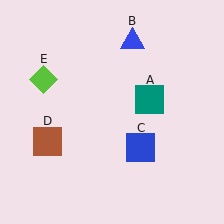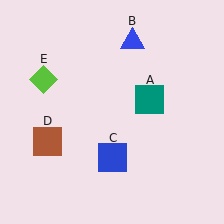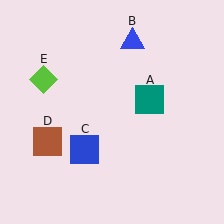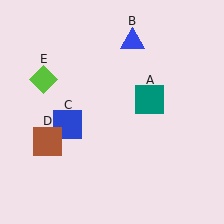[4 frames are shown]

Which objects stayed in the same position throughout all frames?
Teal square (object A) and blue triangle (object B) and brown square (object D) and lime diamond (object E) remained stationary.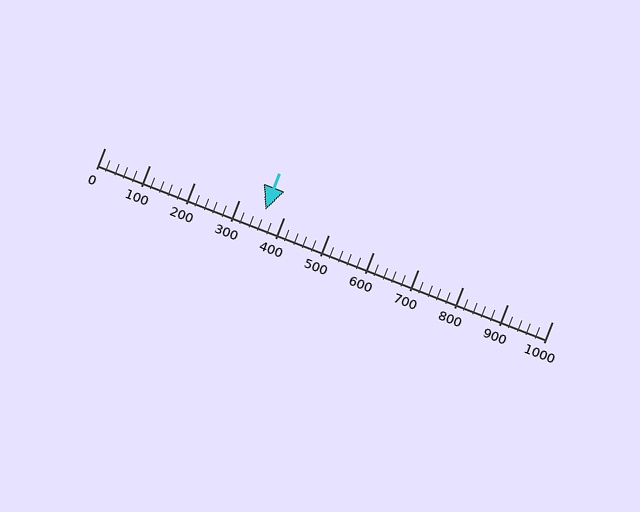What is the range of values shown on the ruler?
The ruler shows values from 0 to 1000.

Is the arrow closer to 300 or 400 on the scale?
The arrow is closer to 400.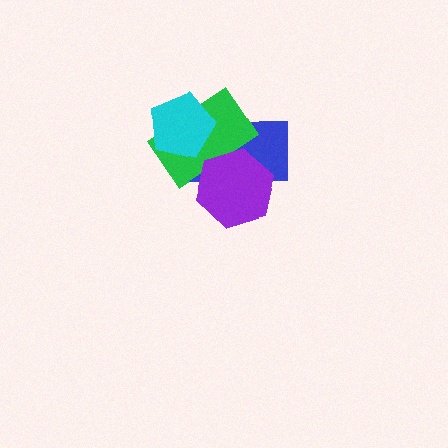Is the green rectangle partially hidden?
Yes, it is partially covered by another shape.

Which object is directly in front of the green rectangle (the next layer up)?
The cyan pentagon is directly in front of the green rectangle.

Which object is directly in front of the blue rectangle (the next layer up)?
The green rectangle is directly in front of the blue rectangle.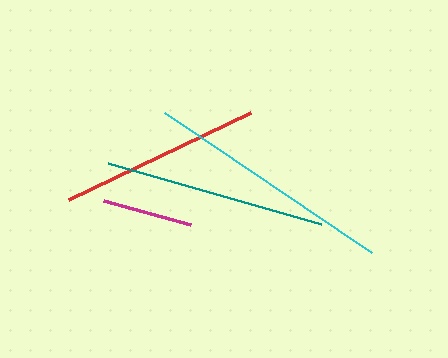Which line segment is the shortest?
The magenta line is the shortest at approximately 90 pixels.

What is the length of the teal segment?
The teal segment is approximately 222 pixels long.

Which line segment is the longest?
The cyan line is the longest at approximately 250 pixels.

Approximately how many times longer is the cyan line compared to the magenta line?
The cyan line is approximately 2.8 times the length of the magenta line.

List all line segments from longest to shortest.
From longest to shortest: cyan, teal, red, magenta.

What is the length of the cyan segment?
The cyan segment is approximately 250 pixels long.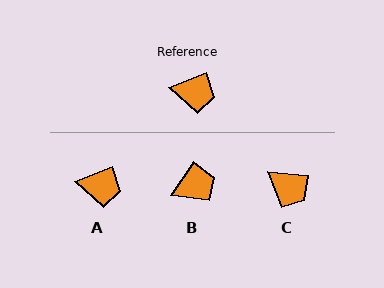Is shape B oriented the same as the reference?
No, it is off by about 35 degrees.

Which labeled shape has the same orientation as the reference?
A.